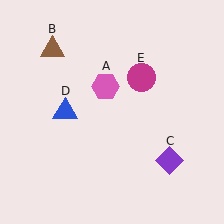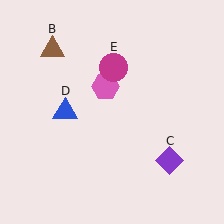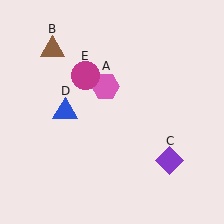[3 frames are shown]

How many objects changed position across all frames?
1 object changed position: magenta circle (object E).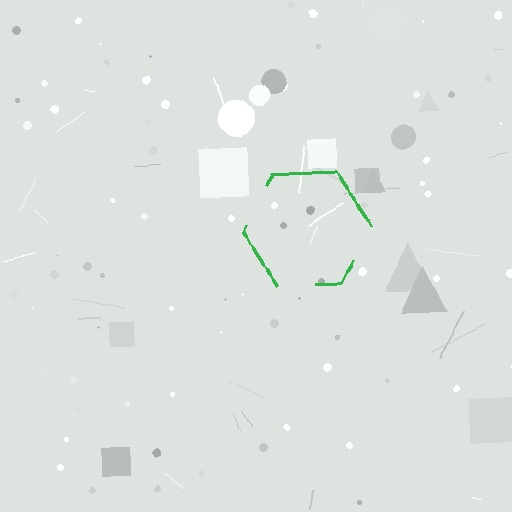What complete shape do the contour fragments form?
The contour fragments form a hexagon.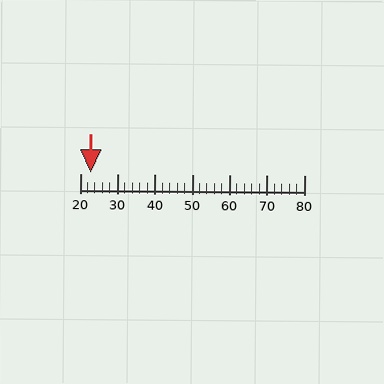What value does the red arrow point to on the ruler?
The red arrow points to approximately 23.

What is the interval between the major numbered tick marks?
The major tick marks are spaced 10 units apart.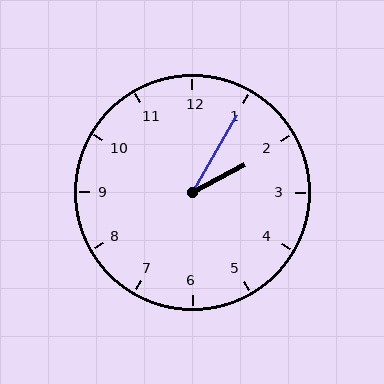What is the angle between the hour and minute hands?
Approximately 32 degrees.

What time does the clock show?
2:05.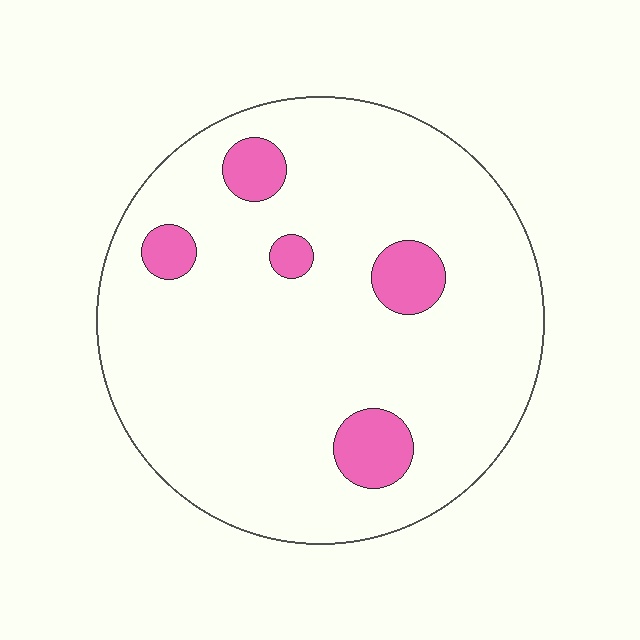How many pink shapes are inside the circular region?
5.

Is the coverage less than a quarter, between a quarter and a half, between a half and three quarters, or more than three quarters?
Less than a quarter.